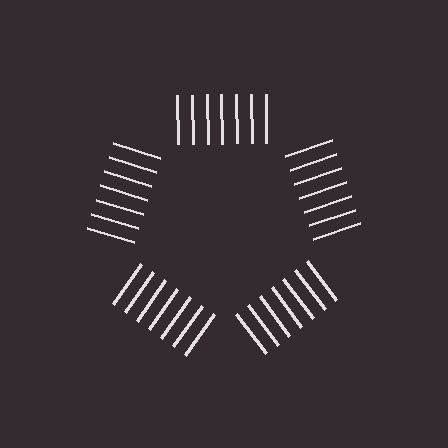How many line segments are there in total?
35 — 7 along each of the 5 edges.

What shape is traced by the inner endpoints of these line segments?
An illusory pentagon — the line segments terminate on its edges but no continuous stroke is drawn.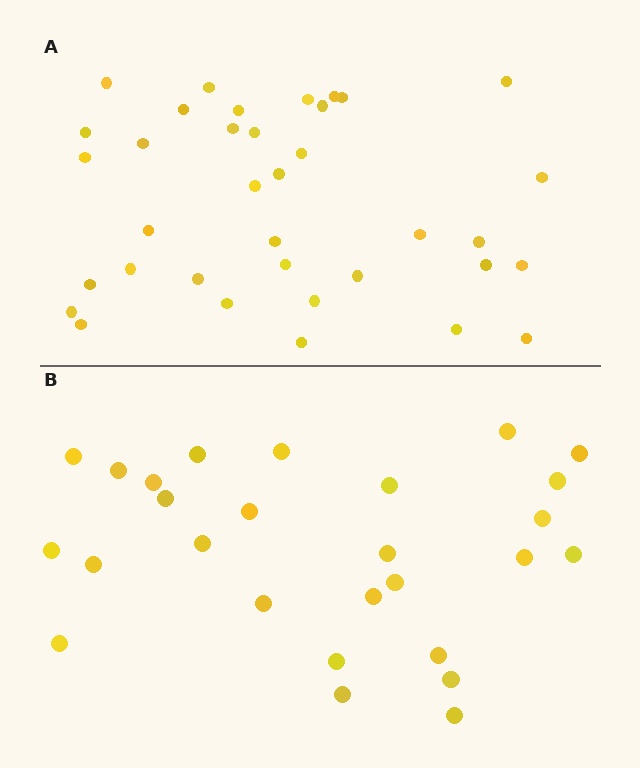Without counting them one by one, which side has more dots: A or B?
Region A (the top region) has more dots.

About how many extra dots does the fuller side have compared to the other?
Region A has roughly 8 or so more dots than region B.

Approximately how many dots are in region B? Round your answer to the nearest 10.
About 30 dots. (The exact count is 27, which rounds to 30.)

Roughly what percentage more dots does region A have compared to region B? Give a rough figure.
About 35% more.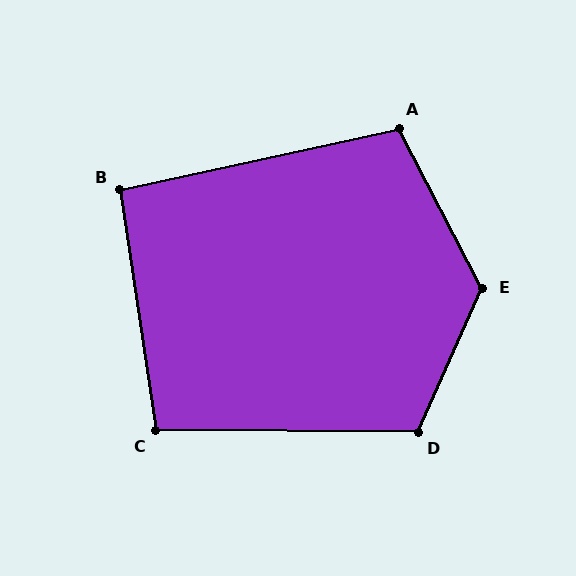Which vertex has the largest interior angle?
E, at approximately 128 degrees.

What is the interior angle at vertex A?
Approximately 105 degrees (obtuse).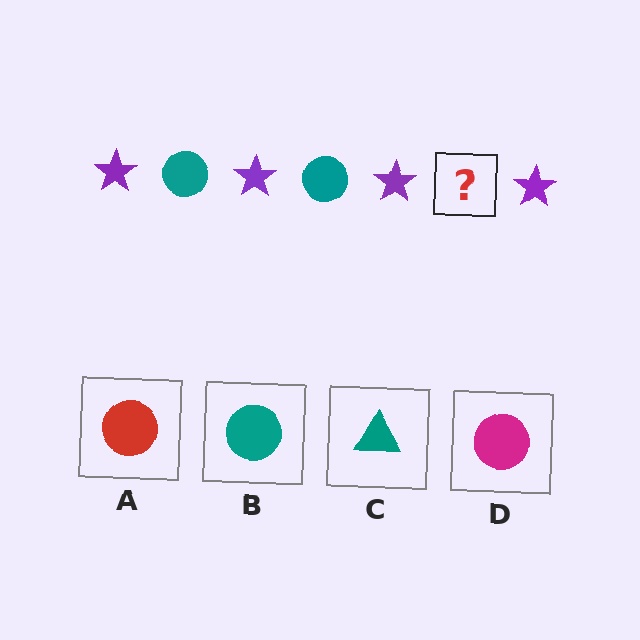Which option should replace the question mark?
Option B.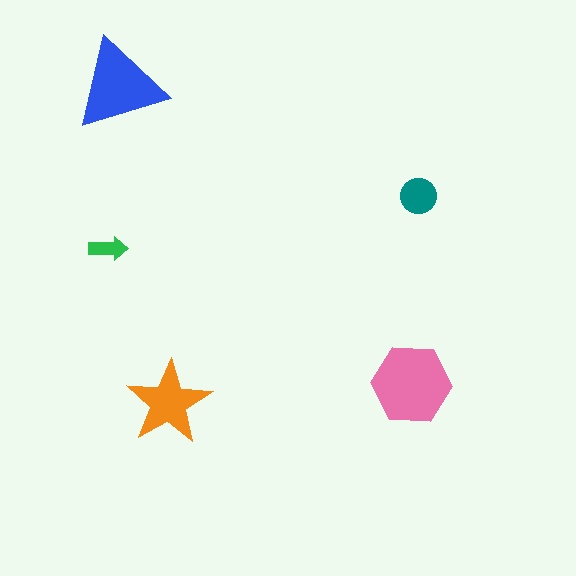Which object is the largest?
The pink hexagon.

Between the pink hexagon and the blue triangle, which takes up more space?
The pink hexagon.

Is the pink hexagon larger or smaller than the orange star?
Larger.